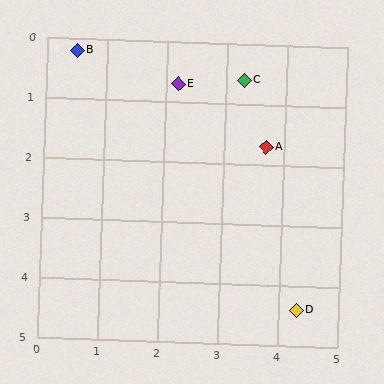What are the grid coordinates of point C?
Point C is at approximately (3.3, 0.6).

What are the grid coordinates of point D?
Point D is at approximately (4.3, 4.4).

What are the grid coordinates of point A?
Point A is at approximately (3.7, 1.7).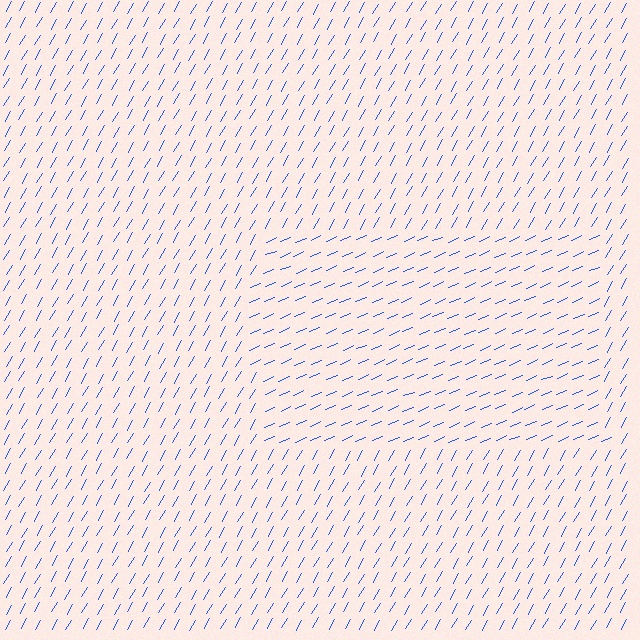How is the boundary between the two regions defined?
The boundary is defined purely by a change in line orientation (approximately 37 degrees difference). All lines are the same color and thickness.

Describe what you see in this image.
The image is filled with small blue line segments. A rectangle region in the image has lines oriented differently from the surrounding lines, creating a visible texture boundary.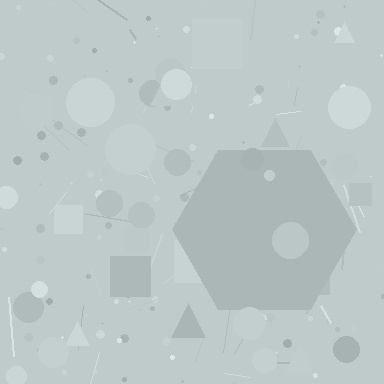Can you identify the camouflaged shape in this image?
The camouflaged shape is a hexagon.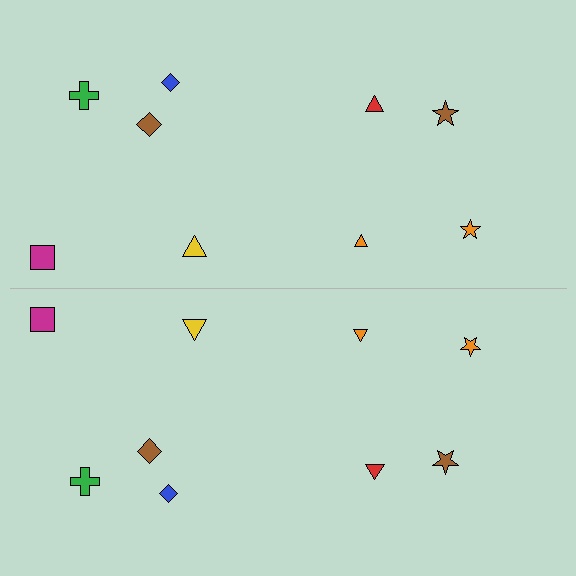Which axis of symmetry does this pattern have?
The pattern has a horizontal axis of symmetry running through the center of the image.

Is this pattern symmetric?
Yes, this pattern has bilateral (reflection) symmetry.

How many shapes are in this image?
There are 18 shapes in this image.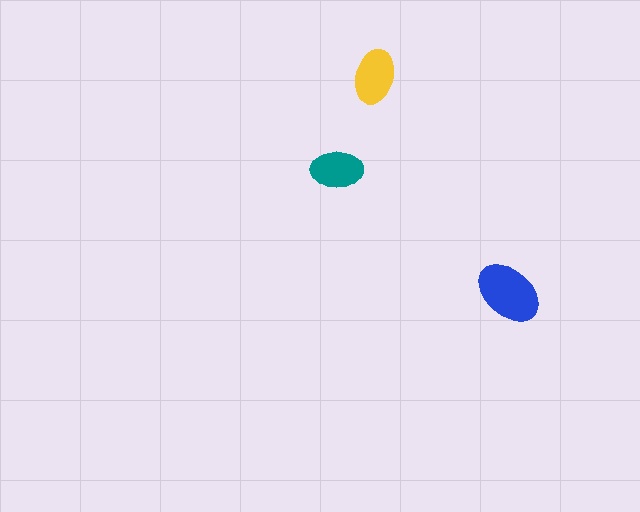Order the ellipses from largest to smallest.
the blue one, the yellow one, the teal one.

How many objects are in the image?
There are 3 objects in the image.